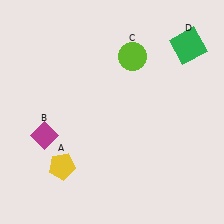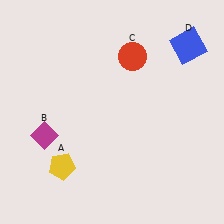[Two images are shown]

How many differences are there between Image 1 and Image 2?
There are 2 differences between the two images.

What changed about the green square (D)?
In Image 1, D is green. In Image 2, it changed to blue.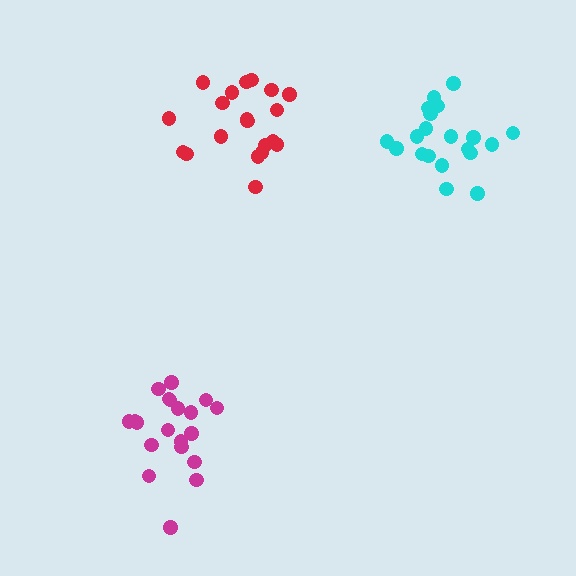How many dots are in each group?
Group 1: 20 dots, Group 2: 21 dots, Group 3: 21 dots (62 total).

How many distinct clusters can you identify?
There are 3 distinct clusters.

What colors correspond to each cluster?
The clusters are colored: magenta, red, cyan.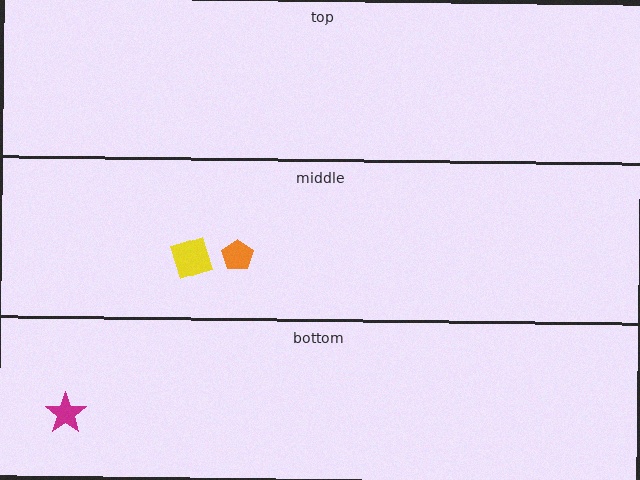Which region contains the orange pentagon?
The middle region.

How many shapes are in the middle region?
2.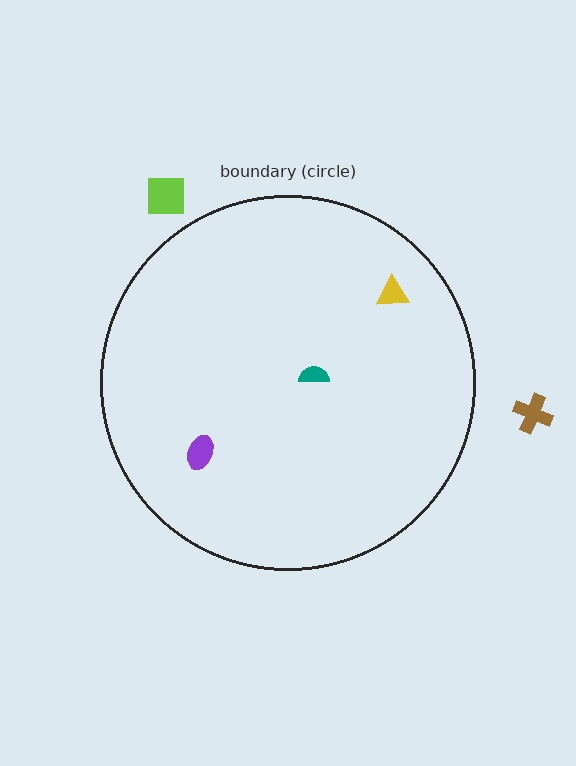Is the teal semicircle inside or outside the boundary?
Inside.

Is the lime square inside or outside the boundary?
Outside.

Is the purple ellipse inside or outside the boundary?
Inside.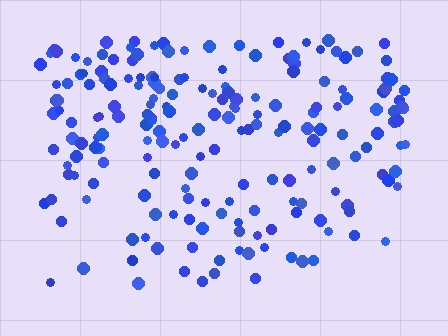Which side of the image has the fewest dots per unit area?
The bottom.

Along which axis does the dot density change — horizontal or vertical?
Vertical.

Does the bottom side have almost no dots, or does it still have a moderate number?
Still a moderate number, just noticeably fewer than the top.